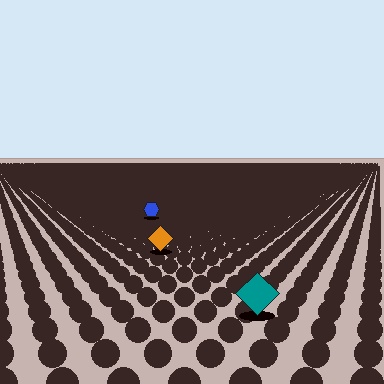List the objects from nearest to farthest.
From nearest to farthest: the teal diamond, the orange diamond, the blue hexagon.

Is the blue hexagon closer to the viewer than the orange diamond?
No. The orange diamond is closer — you can tell from the texture gradient: the ground texture is coarser near it.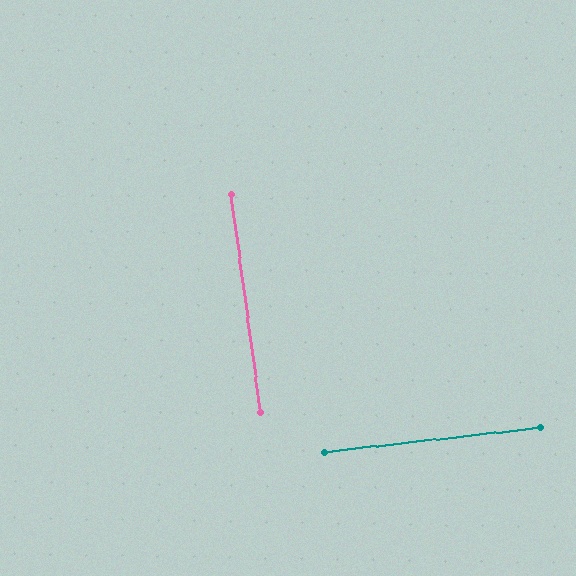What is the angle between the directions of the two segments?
Approximately 89 degrees.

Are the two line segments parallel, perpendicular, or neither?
Perpendicular — they meet at approximately 89°.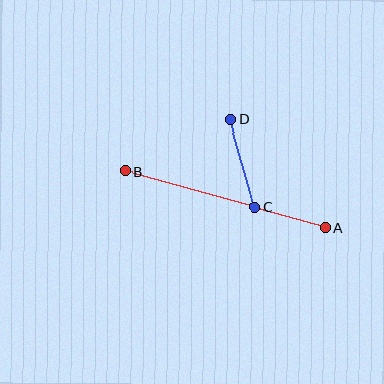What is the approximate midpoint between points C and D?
The midpoint is at approximately (243, 163) pixels.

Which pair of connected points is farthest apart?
Points A and B are farthest apart.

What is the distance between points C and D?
The distance is approximately 91 pixels.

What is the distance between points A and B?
The distance is approximately 208 pixels.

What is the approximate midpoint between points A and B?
The midpoint is at approximately (225, 200) pixels.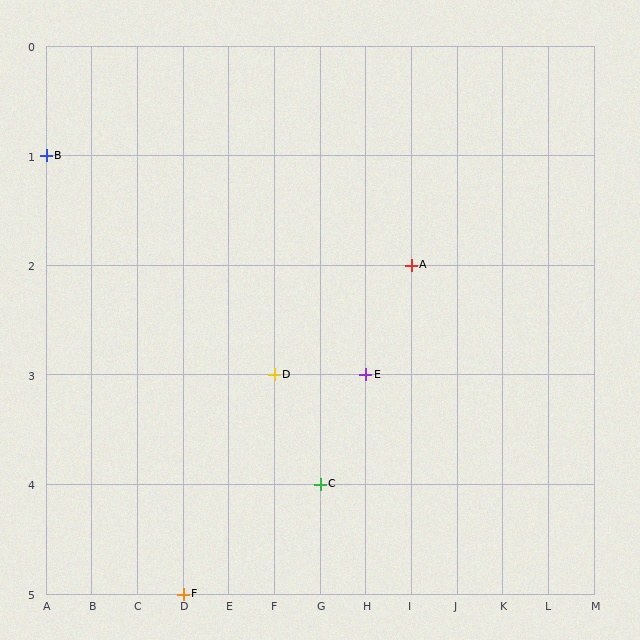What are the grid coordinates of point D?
Point D is at grid coordinates (F, 3).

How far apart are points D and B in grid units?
Points D and B are 5 columns and 2 rows apart (about 5.4 grid units diagonally).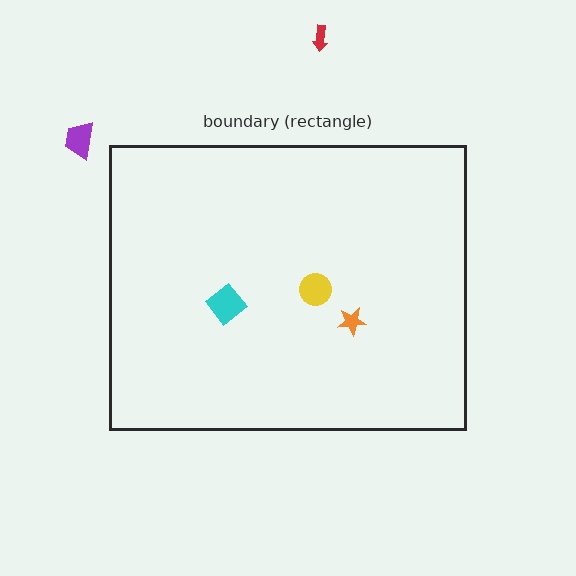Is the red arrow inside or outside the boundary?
Outside.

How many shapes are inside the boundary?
3 inside, 2 outside.